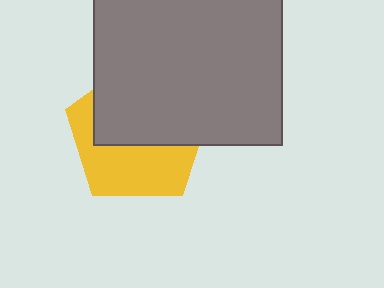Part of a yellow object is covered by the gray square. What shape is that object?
It is a pentagon.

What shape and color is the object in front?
The object in front is a gray square.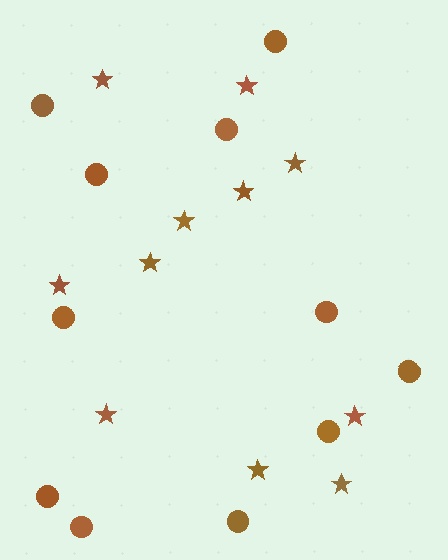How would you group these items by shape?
There are 2 groups: one group of stars (11) and one group of circles (11).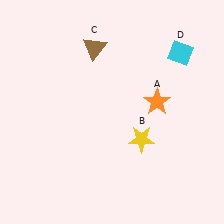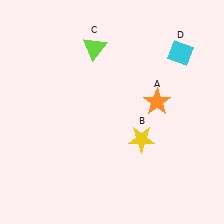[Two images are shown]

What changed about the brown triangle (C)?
In Image 1, C is brown. In Image 2, it changed to lime.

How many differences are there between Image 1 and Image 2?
There is 1 difference between the two images.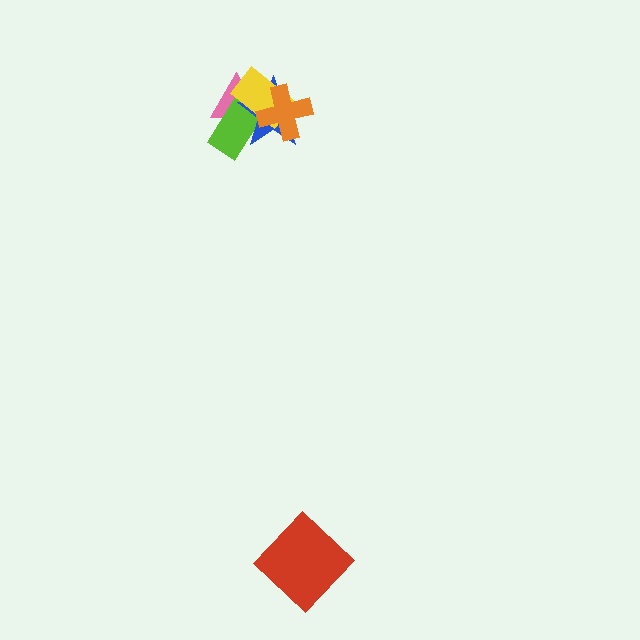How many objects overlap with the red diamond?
0 objects overlap with the red diamond.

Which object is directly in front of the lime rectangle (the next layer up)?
The blue star is directly in front of the lime rectangle.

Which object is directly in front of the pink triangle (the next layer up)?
The lime rectangle is directly in front of the pink triangle.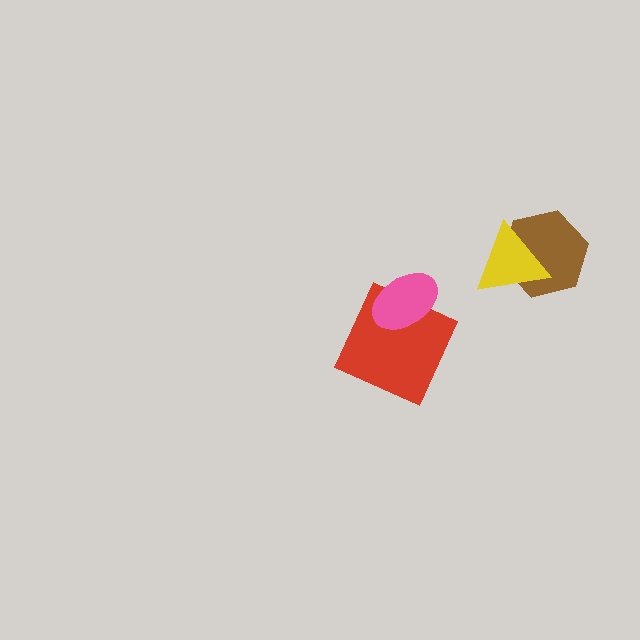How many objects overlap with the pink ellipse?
1 object overlaps with the pink ellipse.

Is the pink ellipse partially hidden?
No, no other shape covers it.